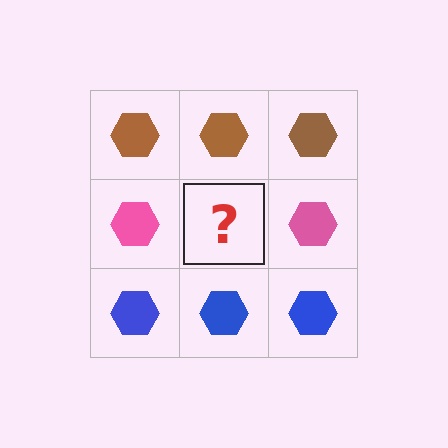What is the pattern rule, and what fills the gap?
The rule is that each row has a consistent color. The gap should be filled with a pink hexagon.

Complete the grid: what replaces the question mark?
The question mark should be replaced with a pink hexagon.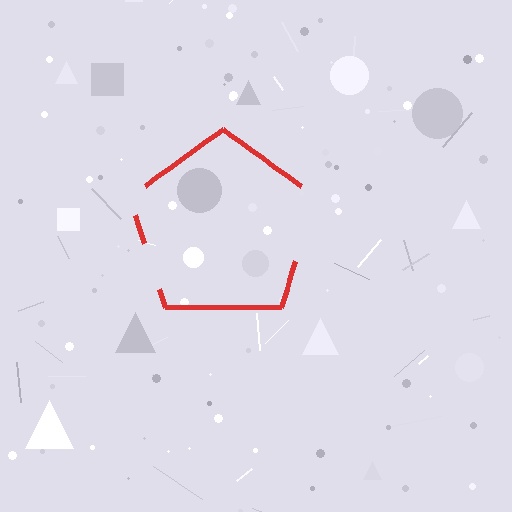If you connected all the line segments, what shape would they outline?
They would outline a pentagon.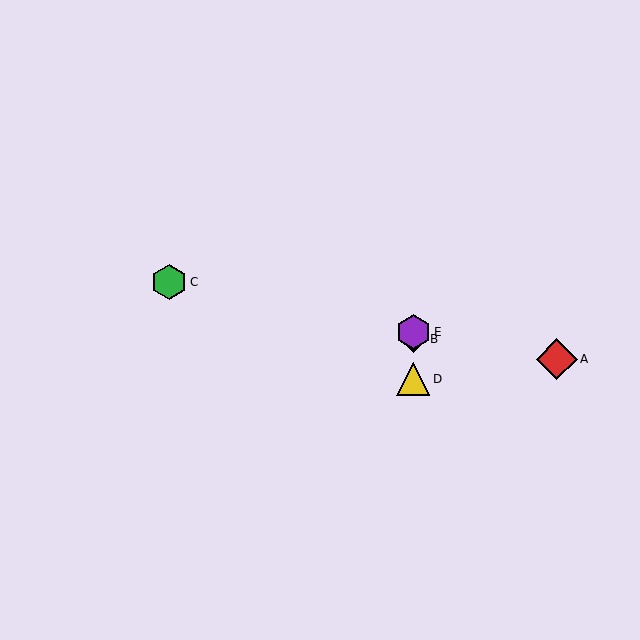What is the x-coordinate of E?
Object E is at x≈413.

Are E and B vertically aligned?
Yes, both are at x≈413.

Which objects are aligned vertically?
Objects B, D, E are aligned vertically.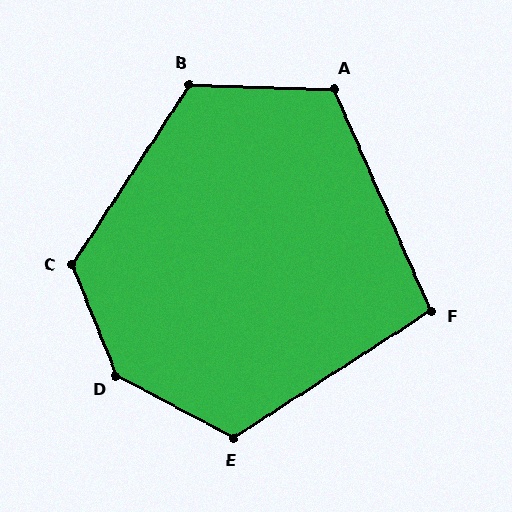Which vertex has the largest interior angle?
D, at approximately 140 degrees.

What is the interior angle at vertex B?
Approximately 121 degrees (obtuse).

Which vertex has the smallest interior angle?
F, at approximately 99 degrees.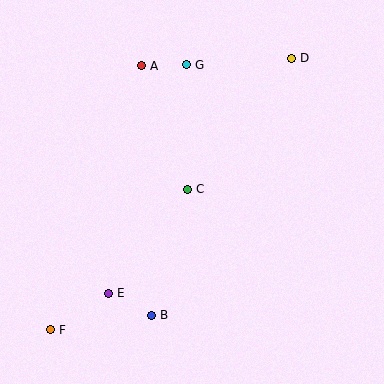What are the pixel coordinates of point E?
Point E is at (108, 293).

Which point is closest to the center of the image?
Point C at (187, 189) is closest to the center.